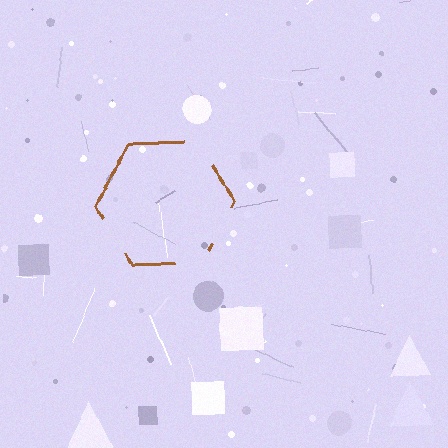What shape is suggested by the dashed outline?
The dashed outline suggests a hexagon.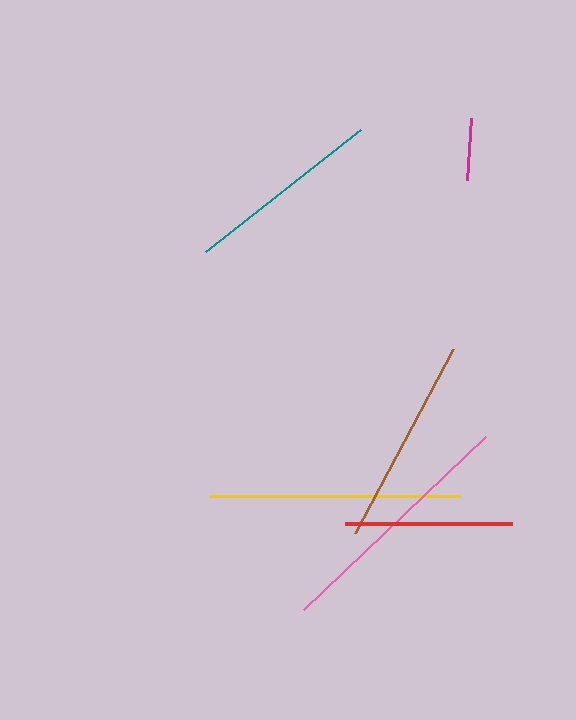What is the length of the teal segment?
The teal segment is approximately 197 pixels long.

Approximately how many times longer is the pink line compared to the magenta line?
The pink line is approximately 4.0 times the length of the magenta line.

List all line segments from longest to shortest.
From longest to shortest: yellow, pink, brown, teal, red, magenta.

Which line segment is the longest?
The yellow line is the longest at approximately 251 pixels.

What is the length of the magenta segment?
The magenta segment is approximately 62 pixels long.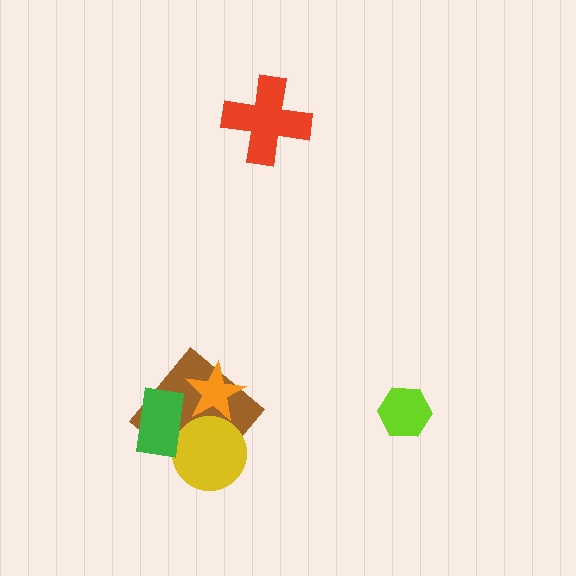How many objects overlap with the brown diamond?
3 objects overlap with the brown diamond.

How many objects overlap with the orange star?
2 objects overlap with the orange star.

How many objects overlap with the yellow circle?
3 objects overlap with the yellow circle.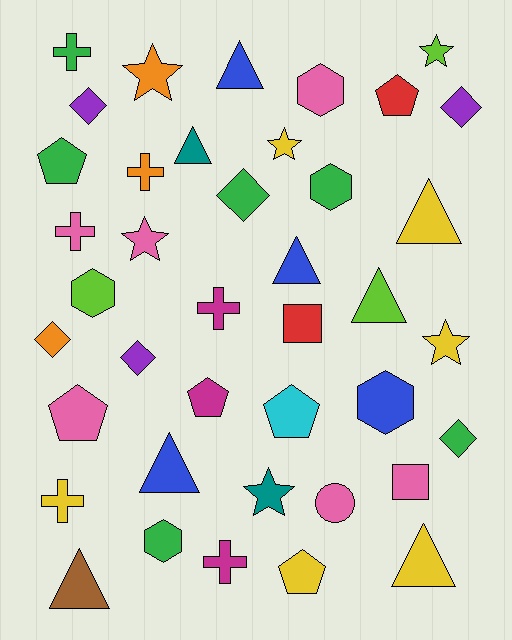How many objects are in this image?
There are 40 objects.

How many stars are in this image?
There are 6 stars.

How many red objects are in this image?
There are 2 red objects.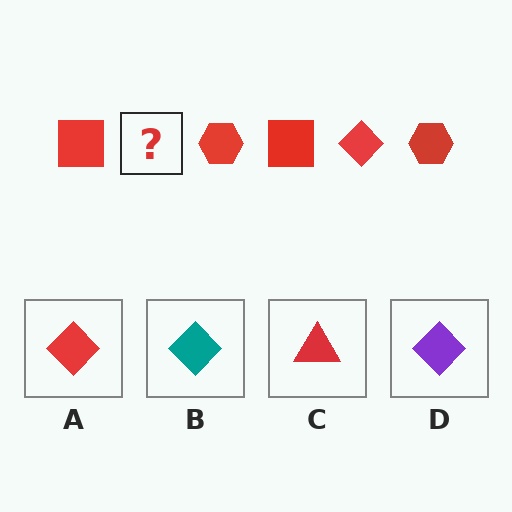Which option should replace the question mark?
Option A.